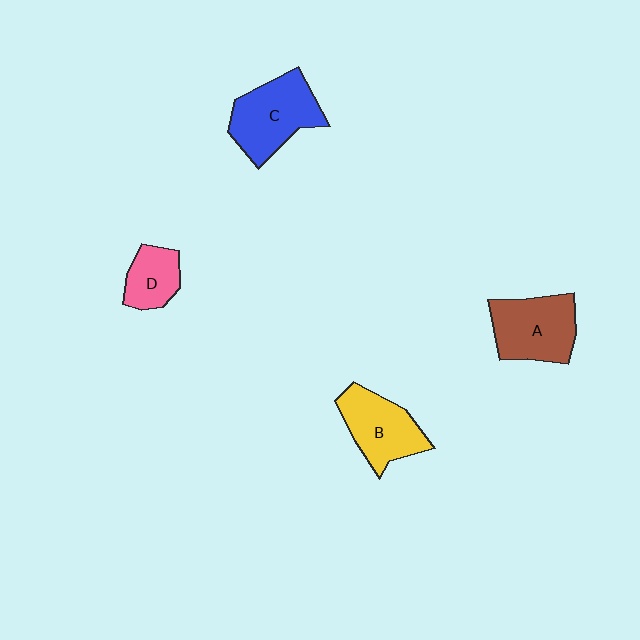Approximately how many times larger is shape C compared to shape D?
Approximately 1.8 times.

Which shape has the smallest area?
Shape D (pink).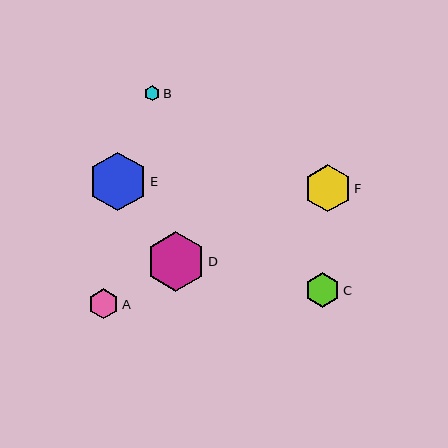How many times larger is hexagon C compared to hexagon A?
Hexagon C is approximately 1.1 times the size of hexagon A.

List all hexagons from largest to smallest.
From largest to smallest: D, E, F, C, A, B.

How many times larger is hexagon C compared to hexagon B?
Hexagon C is approximately 2.3 times the size of hexagon B.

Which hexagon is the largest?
Hexagon D is the largest with a size of approximately 59 pixels.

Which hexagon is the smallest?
Hexagon B is the smallest with a size of approximately 15 pixels.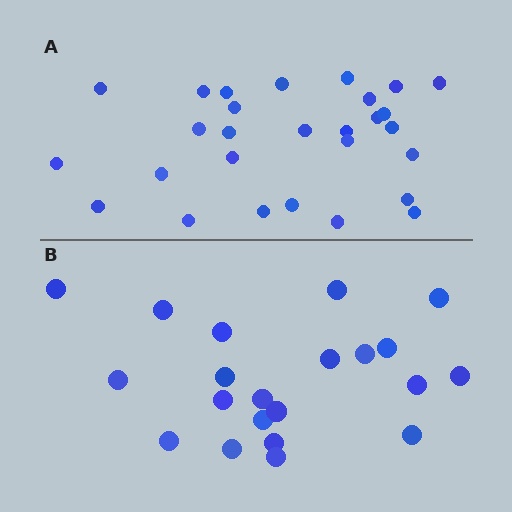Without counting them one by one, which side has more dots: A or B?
Region A (the top region) has more dots.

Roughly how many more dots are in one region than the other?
Region A has roughly 8 or so more dots than region B.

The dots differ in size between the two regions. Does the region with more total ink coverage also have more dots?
No. Region B has more total ink coverage because its dots are larger, but region A actually contains more individual dots. Total area can be misleading — the number of items is what matters here.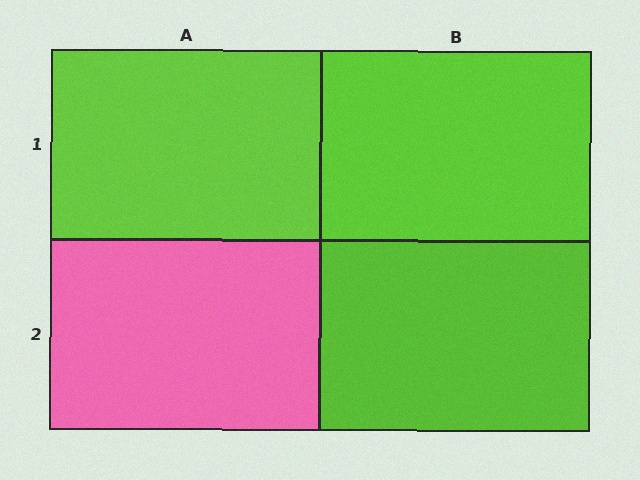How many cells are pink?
1 cell is pink.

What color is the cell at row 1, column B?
Lime.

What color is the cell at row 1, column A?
Lime.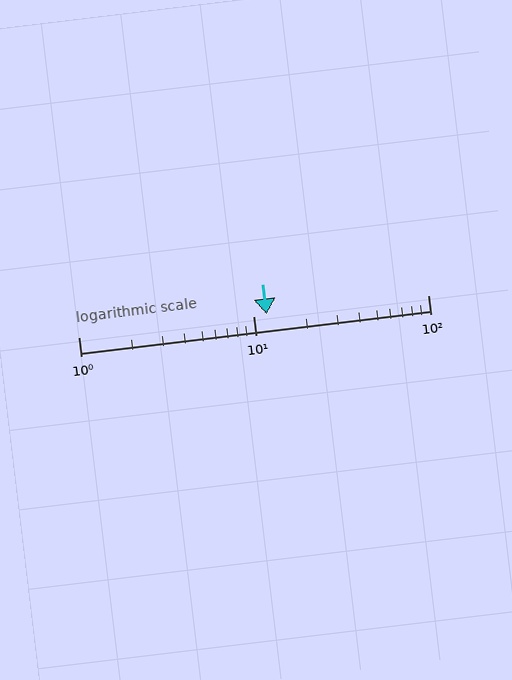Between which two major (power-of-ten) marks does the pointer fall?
The pointer is between 10 and 100.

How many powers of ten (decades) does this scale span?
The scale spans 2 decades, from 1 to 100.